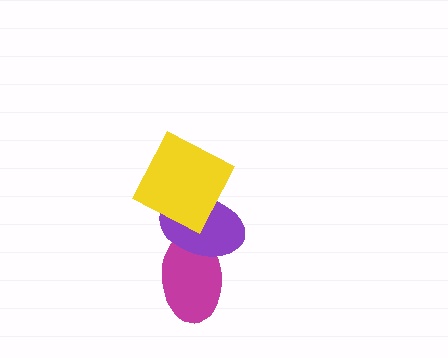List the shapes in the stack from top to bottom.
From top to bottom: the yellow square, the purple ellipse, the magenta ellipse.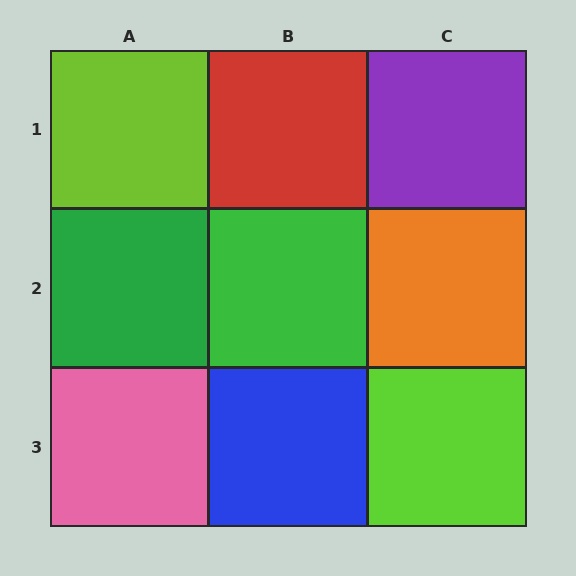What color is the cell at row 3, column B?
Blue.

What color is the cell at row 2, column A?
Green.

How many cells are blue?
1 cell is blue.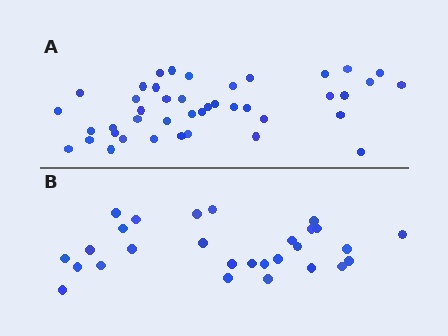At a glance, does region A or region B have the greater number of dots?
Region A (the top region) has more dots.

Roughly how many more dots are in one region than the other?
Region A has approximately 15 more dots than region B.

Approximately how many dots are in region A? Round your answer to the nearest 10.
About 40 dots. (The exact count is 42, which rounds to 40.)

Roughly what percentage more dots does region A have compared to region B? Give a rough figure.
About 50% more.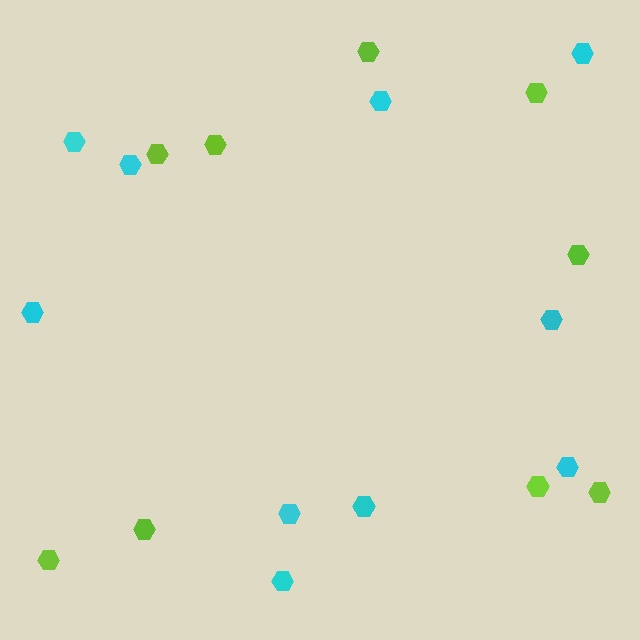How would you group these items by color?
There are 2 groups: one group of lime hexagons (9) and one group of cyan hexagons (10).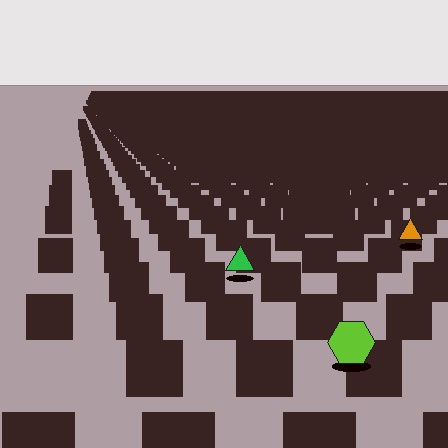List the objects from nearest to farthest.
From nearest to farthest: the lime hexagon, the green triangle, the orange triangle.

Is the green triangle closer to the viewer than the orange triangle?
Yes. The green triangle is closer — you can tell from the texture gradient: the ground texture is coarser near it.